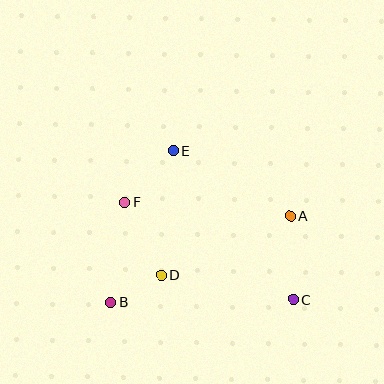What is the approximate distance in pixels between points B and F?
The distance between B and F is approximately 100 pixels.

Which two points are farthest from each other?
Points A and B are farthest from each other.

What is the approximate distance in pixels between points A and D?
The distance between A and D is approximately 142 pixels.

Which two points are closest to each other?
Points B and D are closest to each other.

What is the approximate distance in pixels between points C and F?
The distance between C and F is approximately 195 pixels.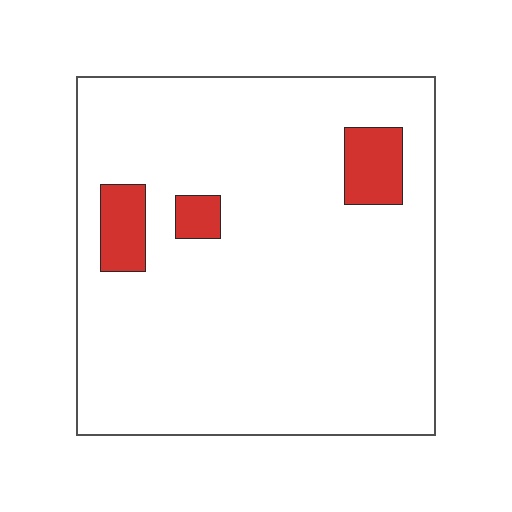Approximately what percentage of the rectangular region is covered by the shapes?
Approximately 10%.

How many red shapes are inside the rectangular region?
3.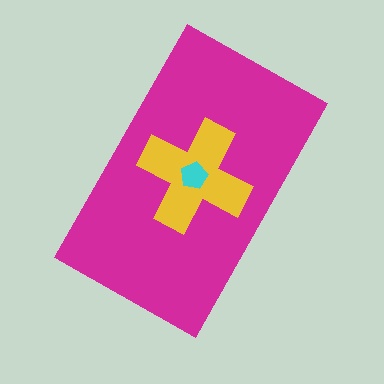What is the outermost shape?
The magenta rectangle.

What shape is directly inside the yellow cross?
The cyan pentagon.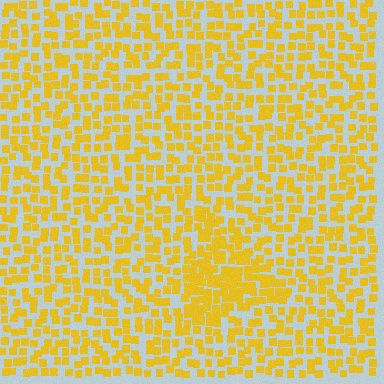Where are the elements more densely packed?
The elements are more densely packed inside the triangle boundary.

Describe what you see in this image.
The image contains small yellow elements arranged at two different densities. A triangle-shaped region is visible where the elements are more densely packed than the surrounding area.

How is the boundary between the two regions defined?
The boundary is defined by a change in element density (approximately 1.8x ratio). All elements are the same color, size, and shape.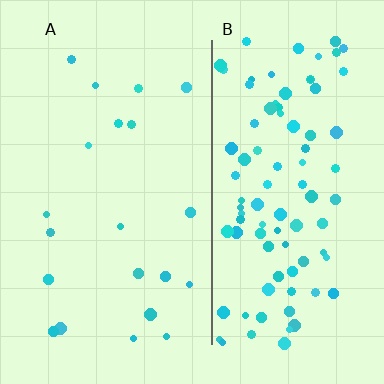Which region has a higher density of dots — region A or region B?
B (the right).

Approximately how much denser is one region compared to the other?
Approximately 4.6× — region B over region A.